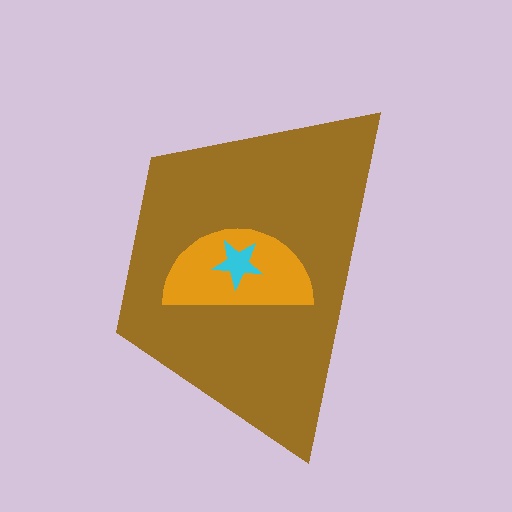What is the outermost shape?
The brown trapezoid.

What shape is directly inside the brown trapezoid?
The orange semicircle.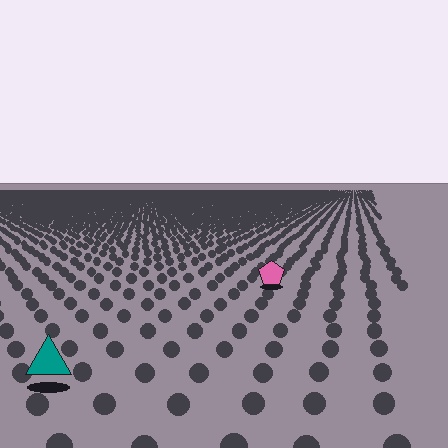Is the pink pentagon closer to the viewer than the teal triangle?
No. The teal triangle is closer — you can tell from the texture gradient: the ground texture is coarser near it.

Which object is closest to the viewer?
The teal triangle is closest. The texture marks near it are larger and more spread out.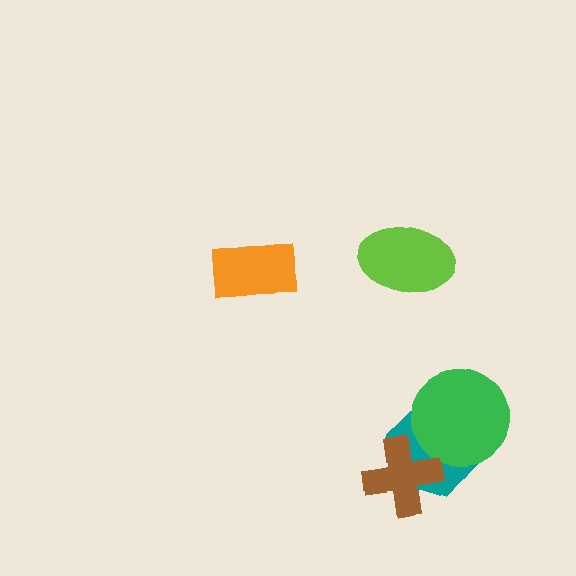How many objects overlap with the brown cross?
1 object overlaps with the brown cross.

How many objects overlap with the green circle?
1 object overlaps with the green circle.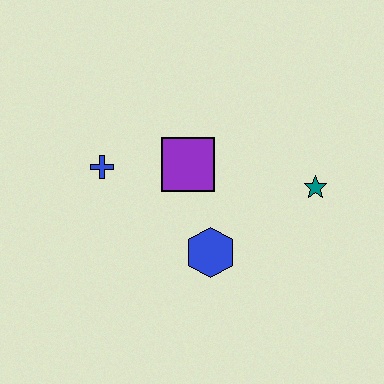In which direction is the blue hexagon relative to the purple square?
The blue hexagon is below the purple square.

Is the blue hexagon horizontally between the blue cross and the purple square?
No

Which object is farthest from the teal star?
The blue cross is farthest from the teal star.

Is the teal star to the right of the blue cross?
Yes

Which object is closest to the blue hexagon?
The purple square is closest to the blue hexagon.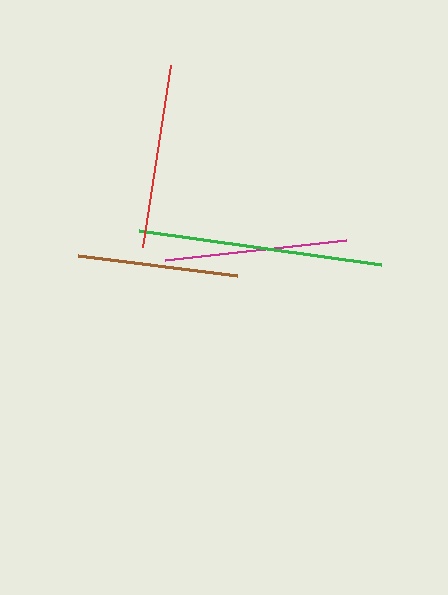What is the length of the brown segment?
The brown segment is approximately 160 pixels long.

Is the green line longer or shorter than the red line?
The green line is longer than the red line.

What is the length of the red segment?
The red segment is approximately 184 pixels long.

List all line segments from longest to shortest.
From longest to shortest: green, red, magenta, brown.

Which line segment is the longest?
The green line is the longest at approximately 244 pixels.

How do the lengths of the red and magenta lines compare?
The red and magenta lines are approximately the same length.